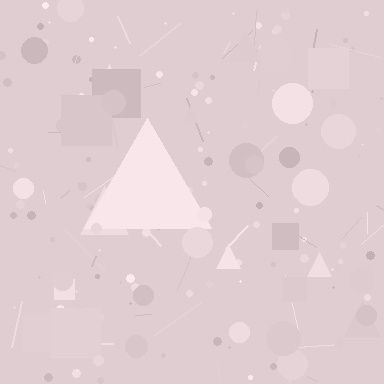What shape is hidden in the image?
A triangle is hidden in the image.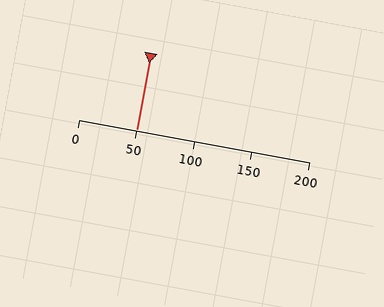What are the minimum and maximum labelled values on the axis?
The axis runs from 0 to 200.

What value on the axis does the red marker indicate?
The marker indicates approximately 50.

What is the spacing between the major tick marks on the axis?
The major ticks are spaced 50 apart.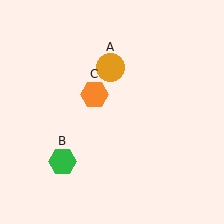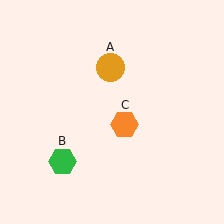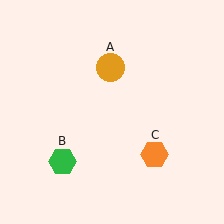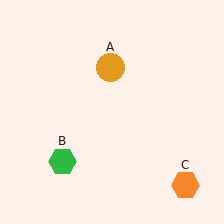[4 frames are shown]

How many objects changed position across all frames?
1 object changed position: orange hexagon (object C).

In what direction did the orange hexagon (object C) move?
The orange hexagon (object C) moved down and to the right.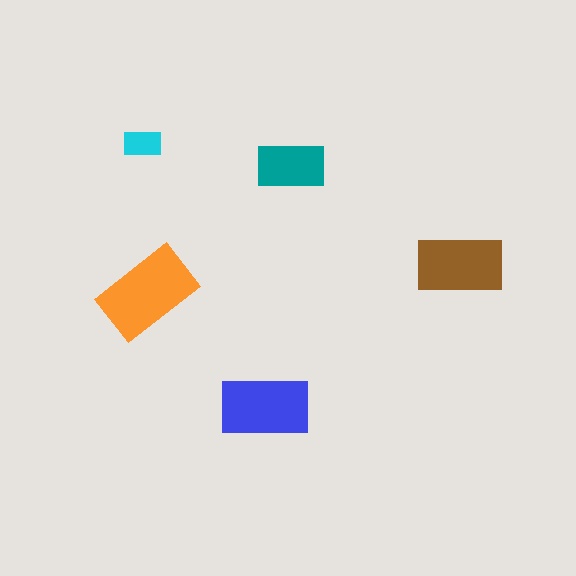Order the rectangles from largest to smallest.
the orange one, the blue one, the brown one, the teal one, the cyan one.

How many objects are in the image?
There are 5 objects in the image.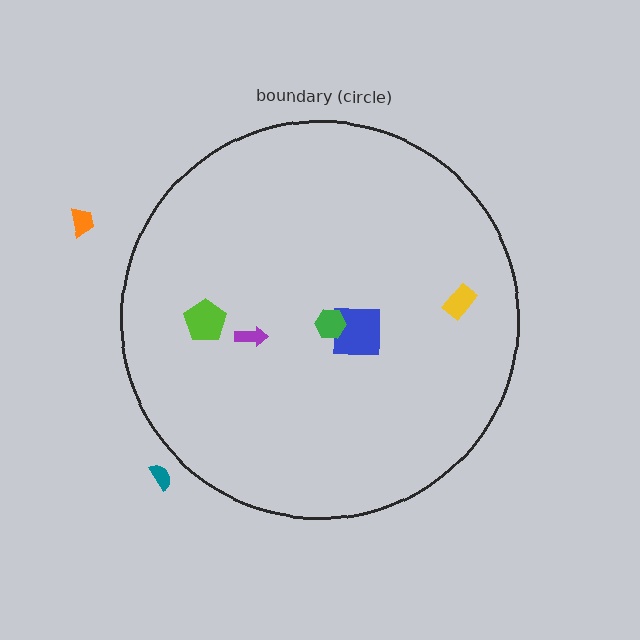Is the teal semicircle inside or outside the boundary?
Outside.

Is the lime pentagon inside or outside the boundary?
Inside.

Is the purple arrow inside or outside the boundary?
Inside.